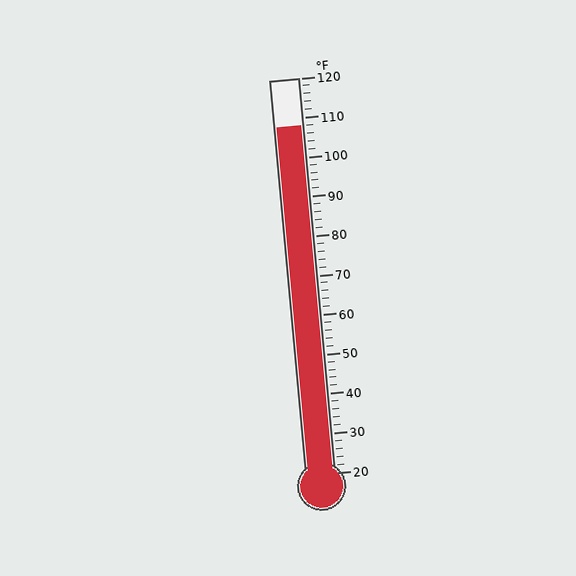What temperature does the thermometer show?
The thermometer shows approximately 108°F.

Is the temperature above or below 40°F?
The temperature is above 40°F.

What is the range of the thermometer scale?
The thermometer scale ranges from 20°F to 120°F.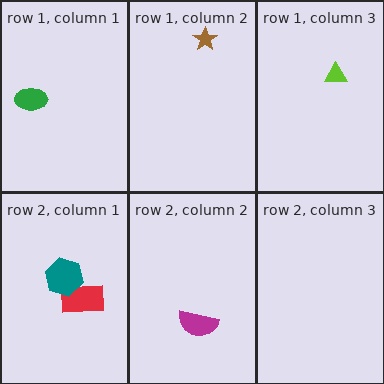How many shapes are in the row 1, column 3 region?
1.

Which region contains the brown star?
The row 1, column 2 region.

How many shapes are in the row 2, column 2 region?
1.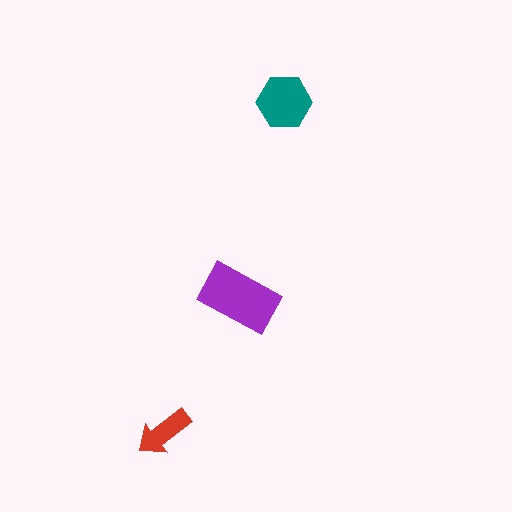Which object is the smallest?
The red arrow.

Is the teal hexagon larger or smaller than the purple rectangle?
Smaller.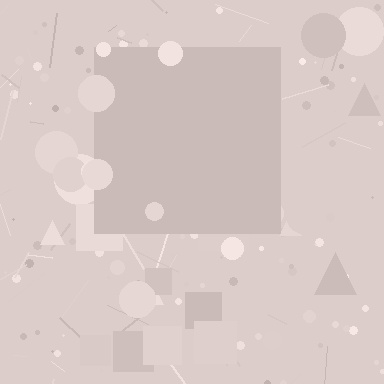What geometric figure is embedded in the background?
A square is embedded in the background.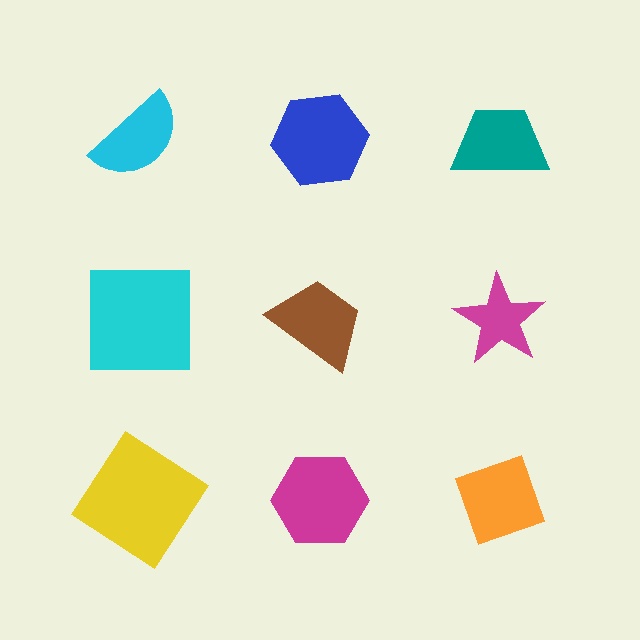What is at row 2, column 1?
A cyan square.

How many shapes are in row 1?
3 shapes.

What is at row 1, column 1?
A cyan semicircle.